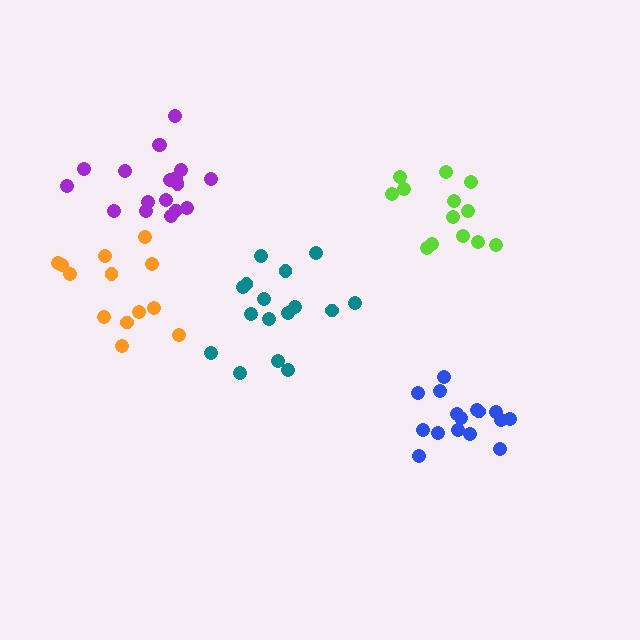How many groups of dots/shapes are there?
There are 5 groups.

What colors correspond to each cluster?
The clusters are colored: teal, blue, purple, orange, lime.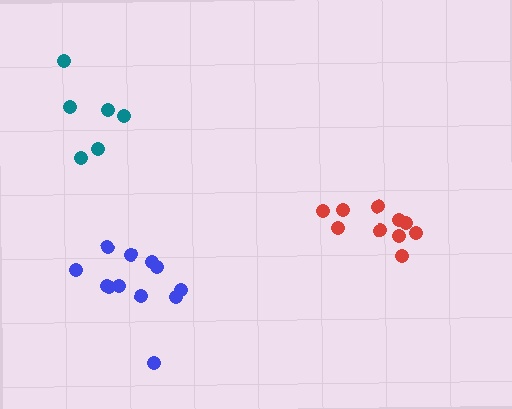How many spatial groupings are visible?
There are 3 spatial groupings.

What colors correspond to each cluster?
The clusters are colored: blue, teal, red.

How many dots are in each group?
Group 1: 12 dots, Group 2: 6 dots, Group 3: 10 dots (28 total).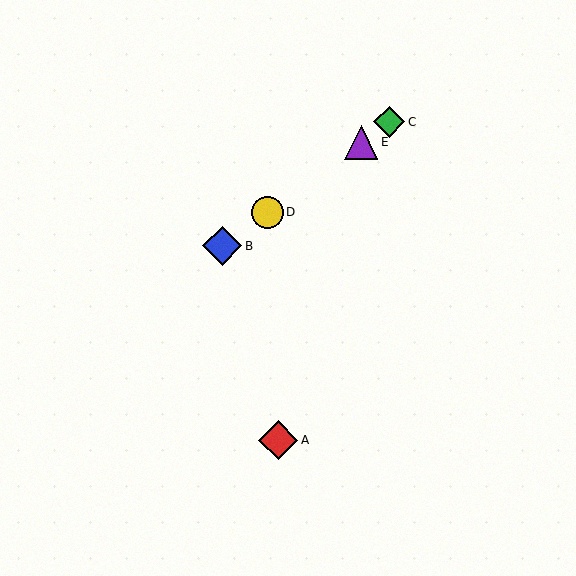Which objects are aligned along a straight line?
Objects B, C, D, E are aligned along a straight line.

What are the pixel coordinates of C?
Object C is at (389, 122).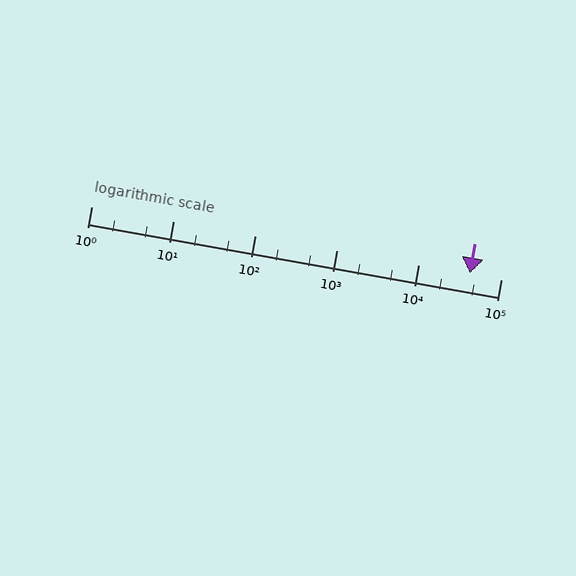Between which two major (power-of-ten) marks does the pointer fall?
The pointer is between 10000 and 100000.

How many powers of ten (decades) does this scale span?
The scale spans 5 decades, from 1 to 100000.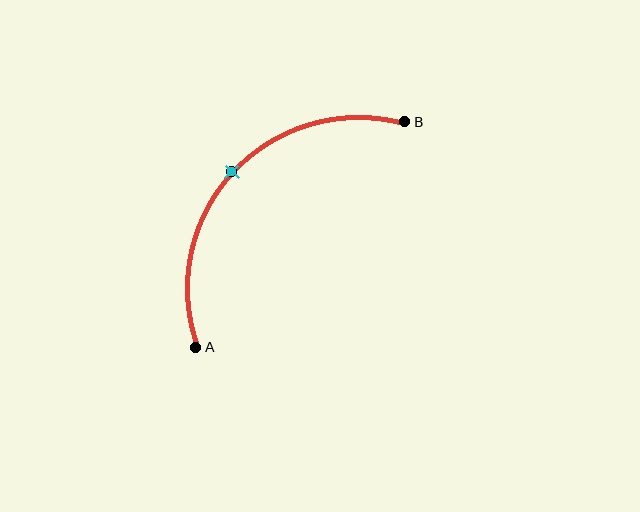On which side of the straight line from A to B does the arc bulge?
The arc bulges above and to the left of the straight line connecting A and B.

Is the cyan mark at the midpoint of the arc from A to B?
Yes. The cyan mark lies on the arc at equal arc-length from both A and B — it is the arc midpoint.